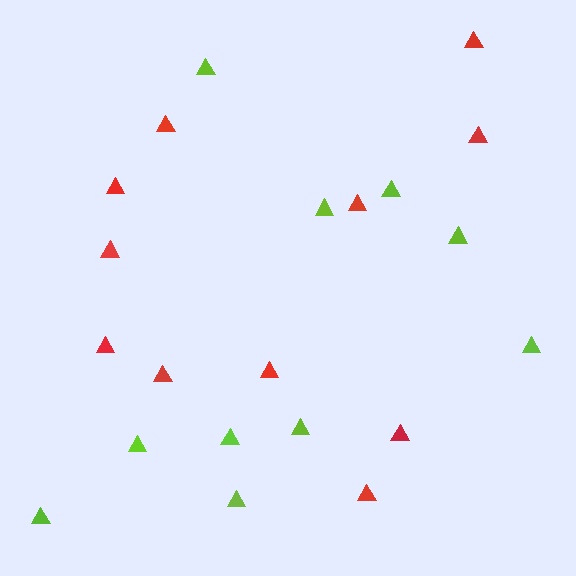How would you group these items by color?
There are 2 groups: one group of red triangles (11) and one group of lime triangles (10).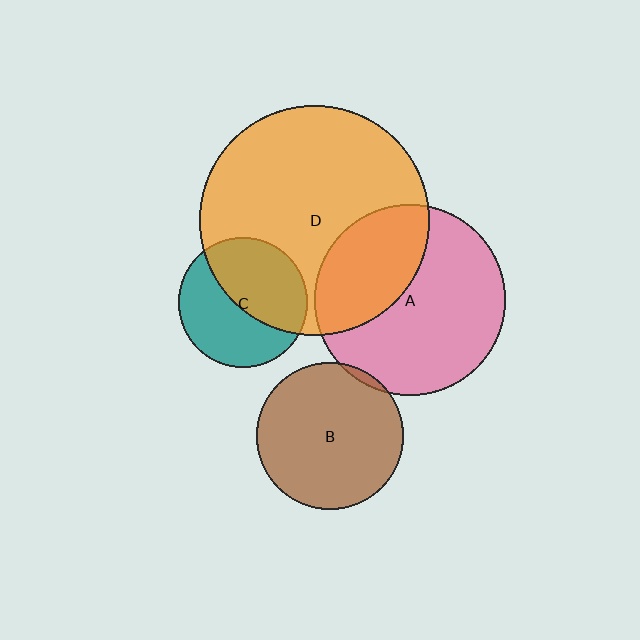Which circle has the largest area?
Circle D (orange).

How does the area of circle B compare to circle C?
Approximately 1.3 times.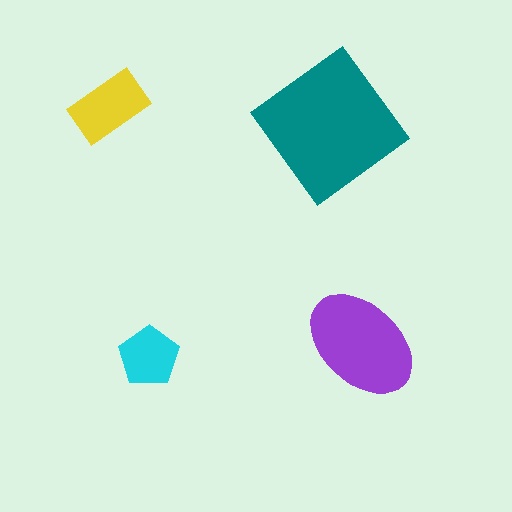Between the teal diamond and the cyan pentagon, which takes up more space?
The teal diamond.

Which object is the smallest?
The cyan pentagon.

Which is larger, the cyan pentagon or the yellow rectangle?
The yellow rectangle.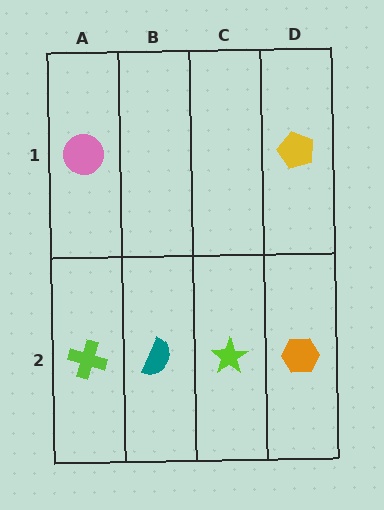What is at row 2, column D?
An orange hexagon.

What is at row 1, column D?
A yellow pentagon.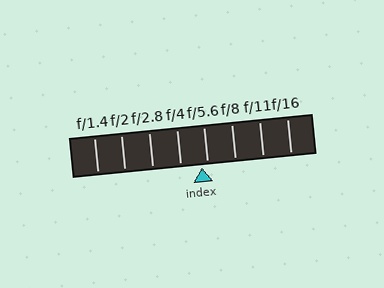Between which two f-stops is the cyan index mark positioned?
The index mark is between f/4 and f/5.6.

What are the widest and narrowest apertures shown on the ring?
The widest aperture shown is f/1.4 and the narrowest is f/16.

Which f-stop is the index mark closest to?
The index mark is closest to f/5.6.